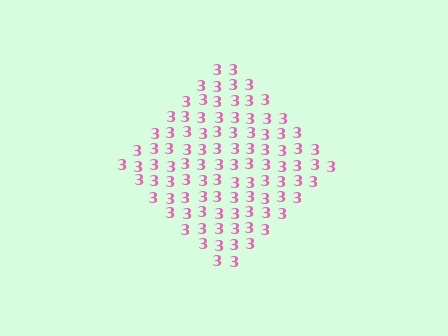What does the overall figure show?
The overall figure shows a diamond.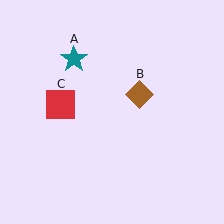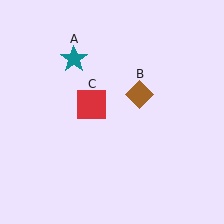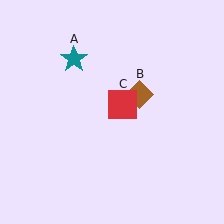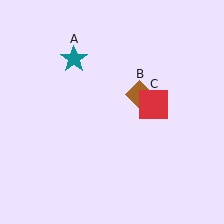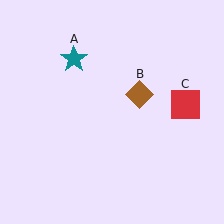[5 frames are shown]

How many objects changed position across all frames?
1 object changed position: red square (object C).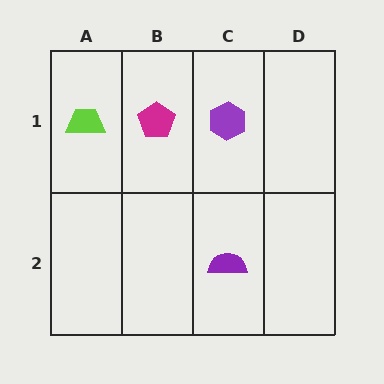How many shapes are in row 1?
3 shapes.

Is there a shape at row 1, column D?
No, that cell is empty.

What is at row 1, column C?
A purple hexagon.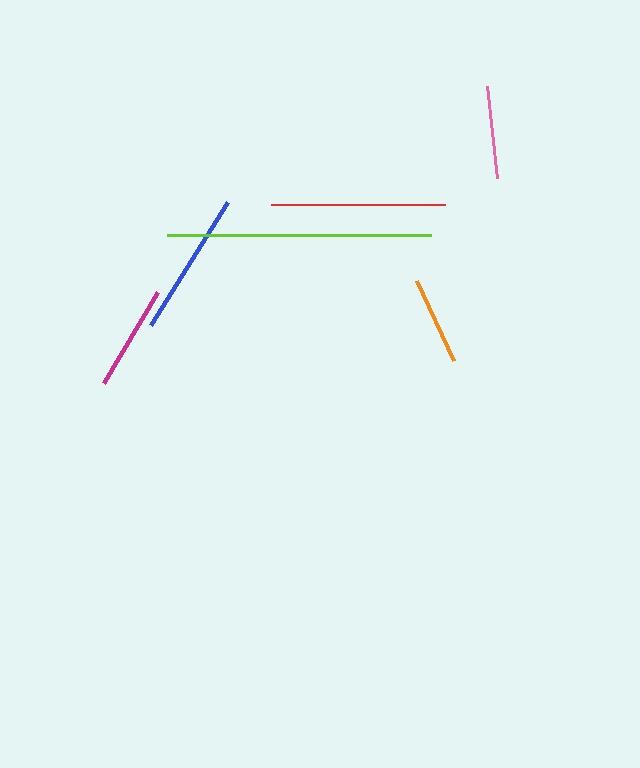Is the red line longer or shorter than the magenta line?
The red line is longer than the magenta line.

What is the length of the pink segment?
The pink segment is approximately 92 pixels long.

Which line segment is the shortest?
The orange line is the shortest at approximately 88 pixels.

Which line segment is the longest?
The lime line is the longest at approximately 265 pixels.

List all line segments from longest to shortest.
From longest to shortest: lime, red, blue, magenta, pink, orange.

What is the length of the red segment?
The red segment is approximately 174 pixels long.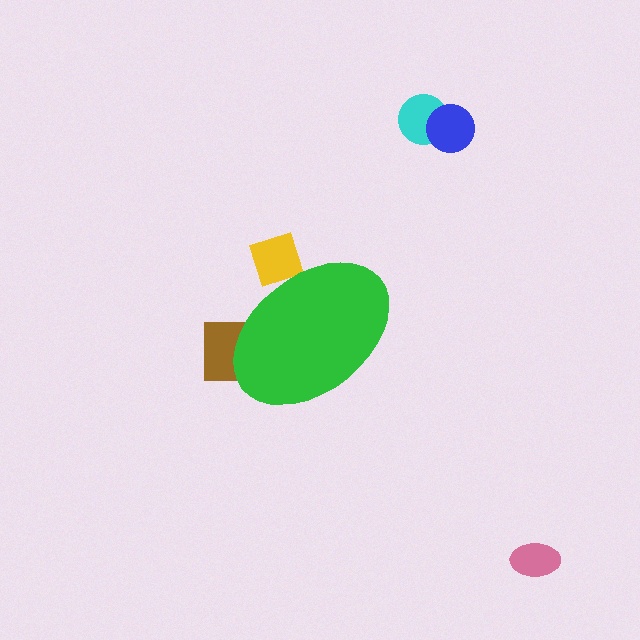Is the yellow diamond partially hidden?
Yes, the yellow diamond is partially hidden behind the green ellipse.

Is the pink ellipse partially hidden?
No, the pink ellipse is fully visible.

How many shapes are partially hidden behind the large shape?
2 shapes are partially hidden.